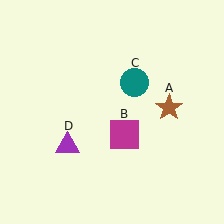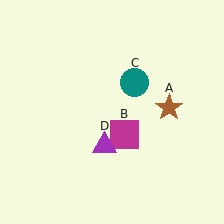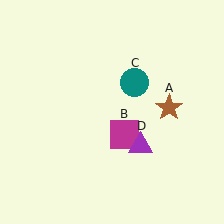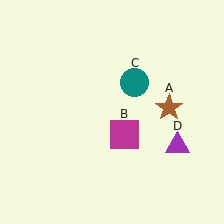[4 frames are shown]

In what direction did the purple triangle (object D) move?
The purple triangle (object D) moved right.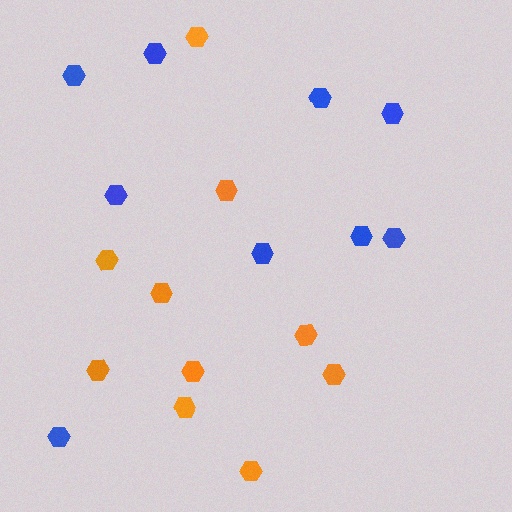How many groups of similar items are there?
There are 2 groups: one group of orange hexagons (10) and one group of blue hexagons (9).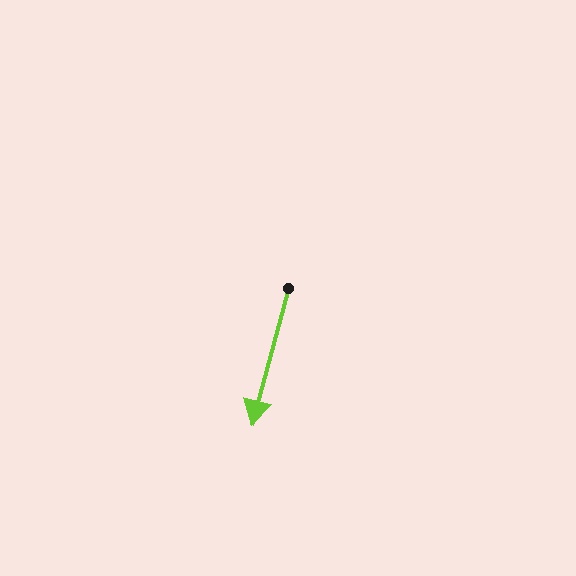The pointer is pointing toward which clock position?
Roughly 7 o'clock.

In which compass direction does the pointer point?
South.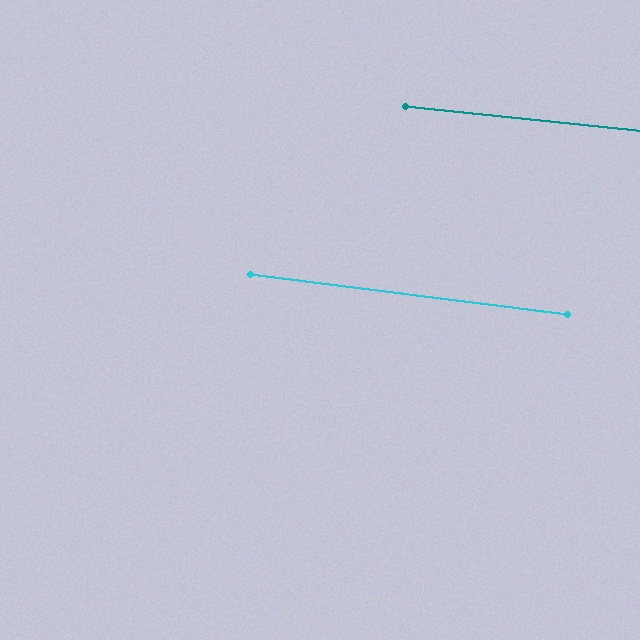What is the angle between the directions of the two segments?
Approximately 1 degree.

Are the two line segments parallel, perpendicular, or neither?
Parallel — their directions differ by only 1.4°.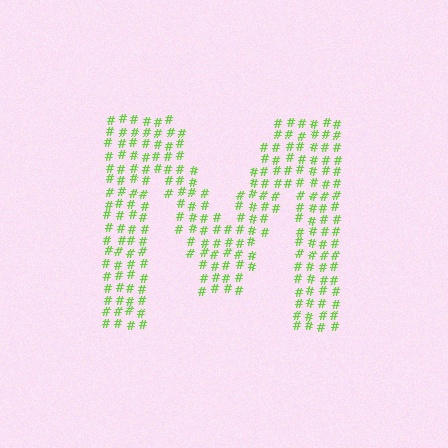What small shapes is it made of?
It is made of small hash symbols.